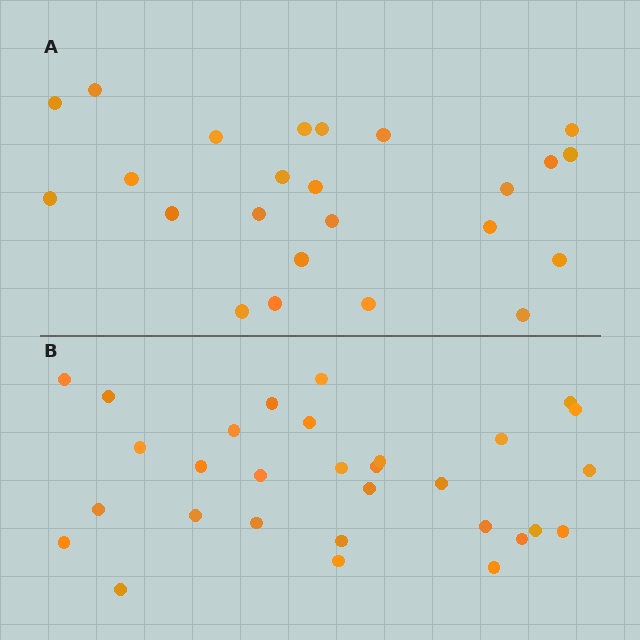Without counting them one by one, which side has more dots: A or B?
Region B (the bottom region) has more dots.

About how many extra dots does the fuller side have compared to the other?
Region B has about 6 more dots than region A.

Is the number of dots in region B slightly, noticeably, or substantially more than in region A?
Region B has noticeably more, but not dramatically so. The ratio is roughly 1.2 to 1.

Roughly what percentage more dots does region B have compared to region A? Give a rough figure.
About 25% more.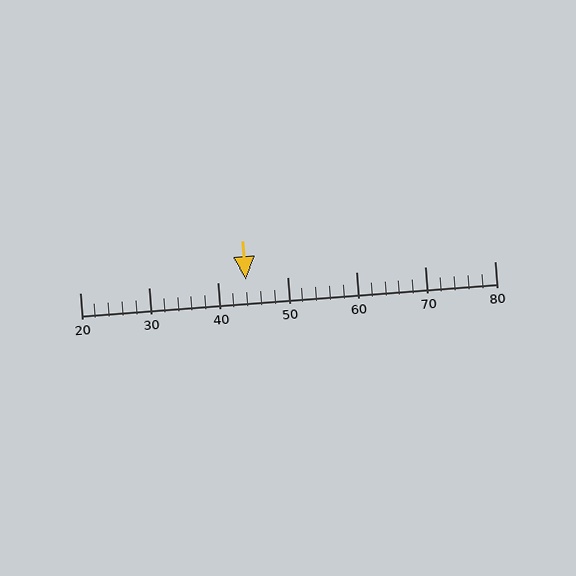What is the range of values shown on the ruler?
The ruler shows values from 20 to 80.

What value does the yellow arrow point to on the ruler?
The yellow arrow points to approximately 44.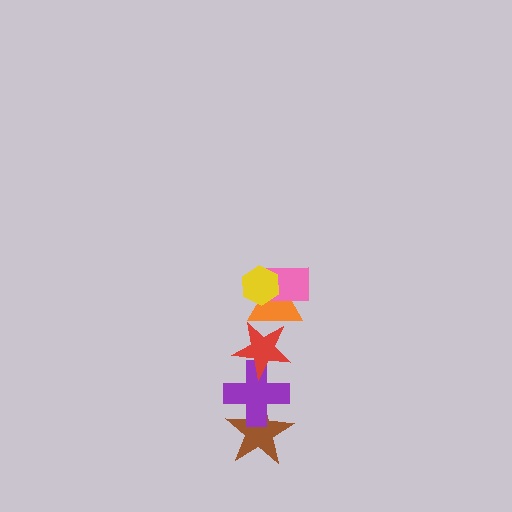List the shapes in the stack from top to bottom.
From top to bottom: the yellow hexagon, the pink rectangle, the orange triangle, the red star, the purple cross, the brown star.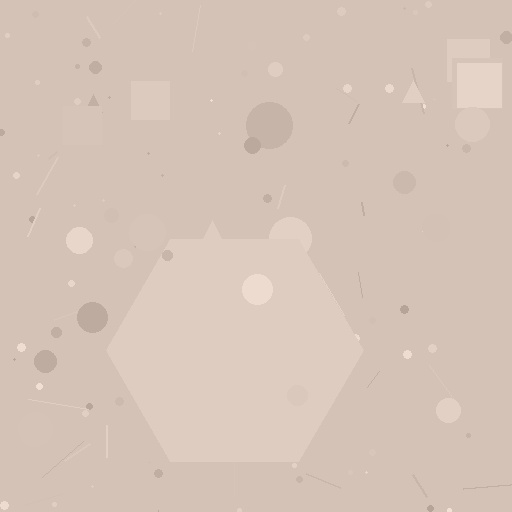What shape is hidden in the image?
A hexagon is hidden in the image.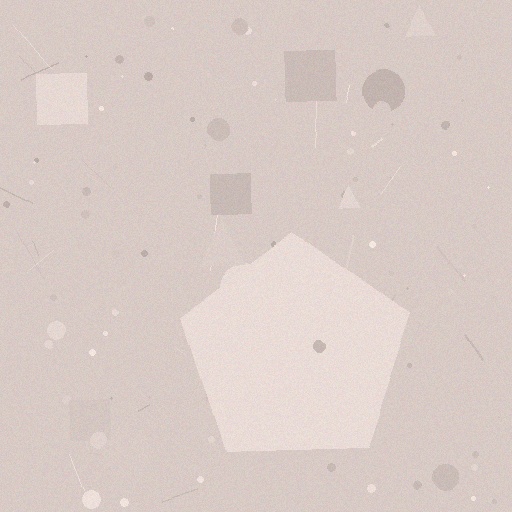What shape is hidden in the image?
A pentagon is hidden in the image.